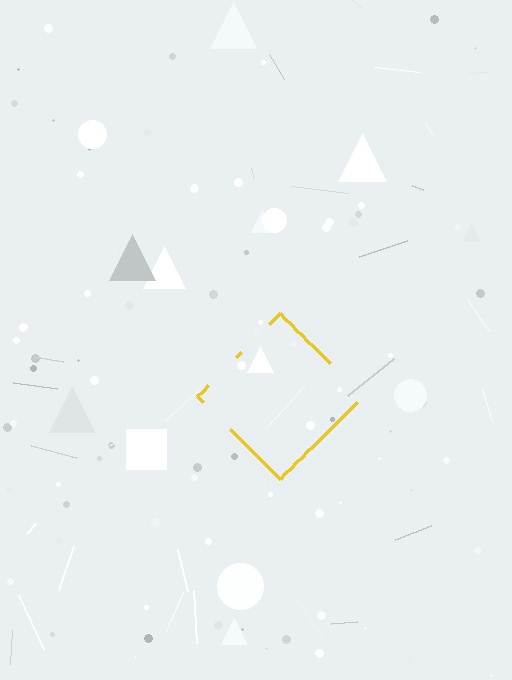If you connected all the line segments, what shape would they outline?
They would outline a diamond.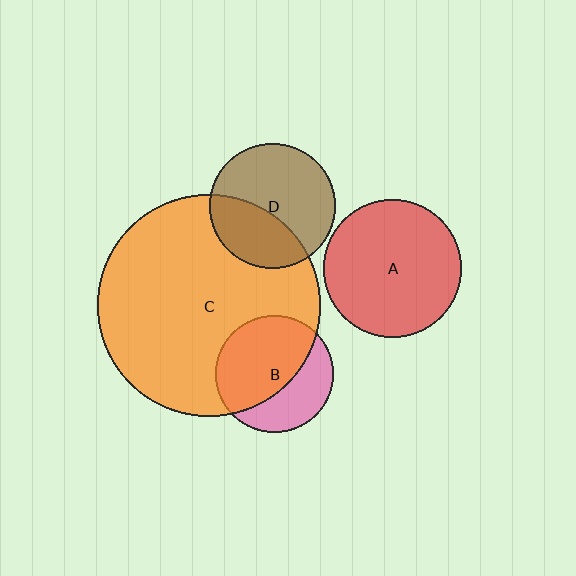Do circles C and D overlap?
Yes.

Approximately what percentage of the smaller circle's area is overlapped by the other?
Approximately 35%.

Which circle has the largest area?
Circle C (orange).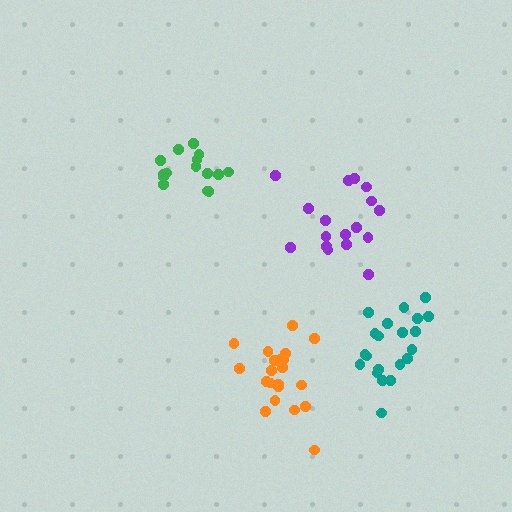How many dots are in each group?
Group 1: 15 dots, Group 2: 17 dots, Group 3: 21 dots, Group 4: 21 dots (74 total).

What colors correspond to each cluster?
The clusters are colored: green, purple, orange, teal.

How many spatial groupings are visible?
There are 4 spatial groupings.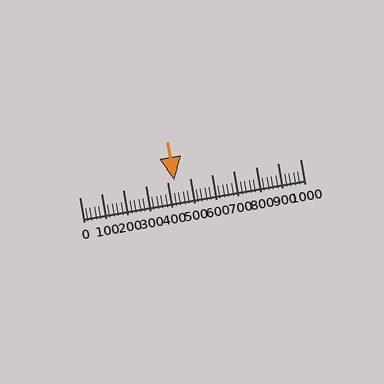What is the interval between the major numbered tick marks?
The major tick marks are spaced 100 units apart.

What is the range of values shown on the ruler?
The ruler shows values from 0 to 1000.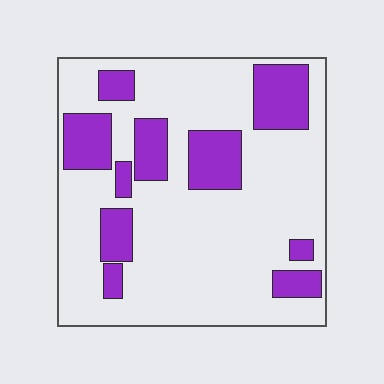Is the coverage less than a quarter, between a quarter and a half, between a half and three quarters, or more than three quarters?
Less than a quarter.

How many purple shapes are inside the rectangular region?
10.